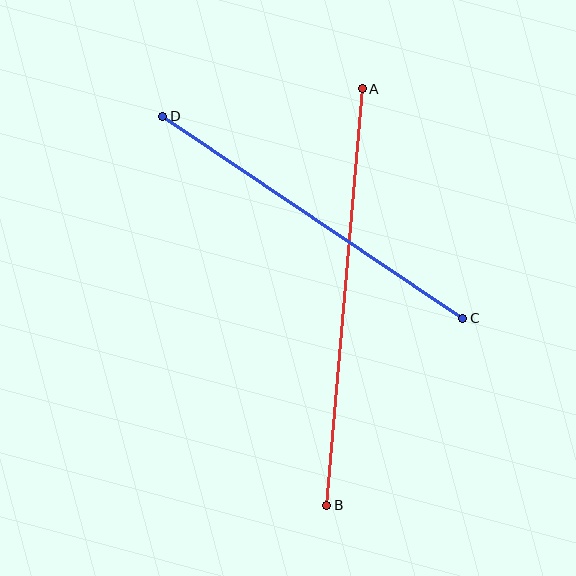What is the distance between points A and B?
The distance is approximately 418 pixels.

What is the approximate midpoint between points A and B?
The midpoint is at approximately (344, 297) pixels.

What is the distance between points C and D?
The distance is approximately 362 pixels.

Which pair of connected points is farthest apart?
Points A and B are farthest apart.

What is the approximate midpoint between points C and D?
The midpoint is at approximately (313, 217) pixels.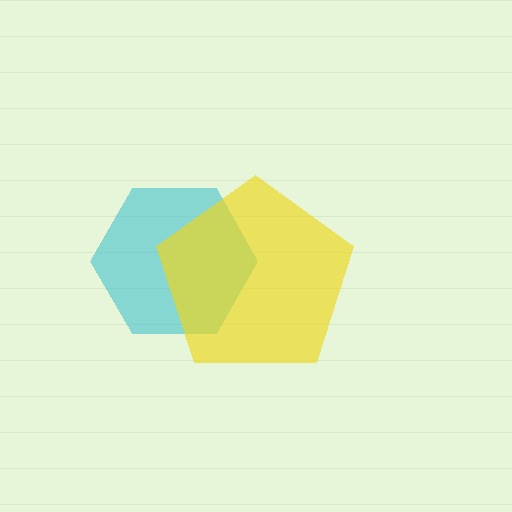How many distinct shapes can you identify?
There are 2 distinct shapes: a cyan hexagon, a yellow pentagon.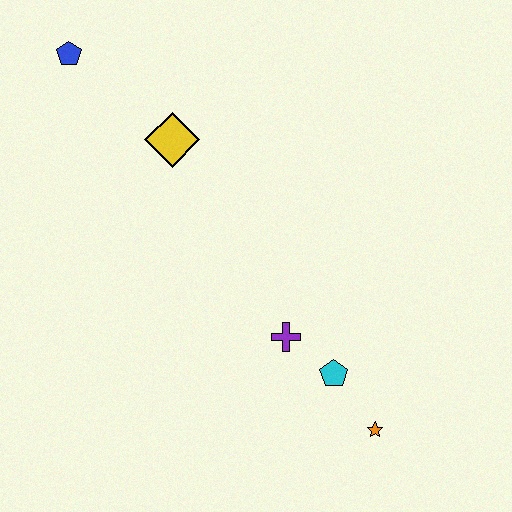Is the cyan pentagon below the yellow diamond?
Yes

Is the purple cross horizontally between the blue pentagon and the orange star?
Yes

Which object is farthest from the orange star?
The blue pentagon is farthest from the orange star.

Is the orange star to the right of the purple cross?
Yes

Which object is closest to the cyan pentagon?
The purple cross is closest to the cyan pentagon.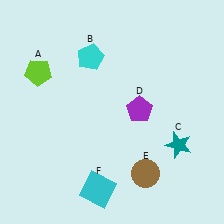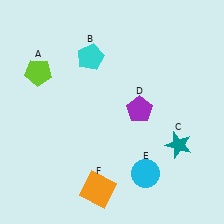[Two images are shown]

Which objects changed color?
E changed from brown to cyan. F changed from cyan to orange.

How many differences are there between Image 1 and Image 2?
There are 2 differences between the two images.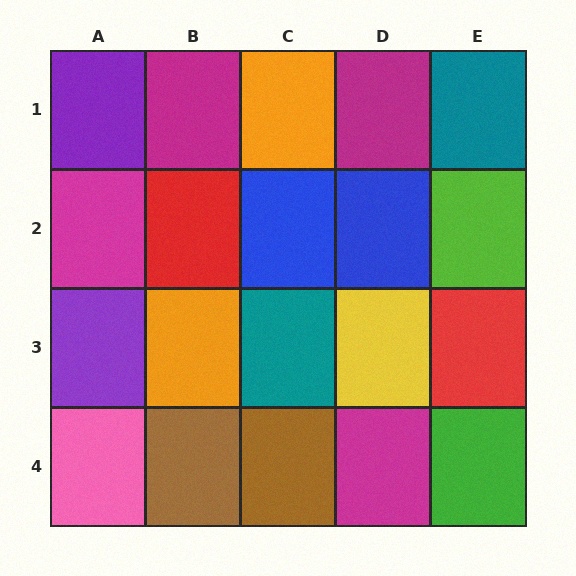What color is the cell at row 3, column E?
Red.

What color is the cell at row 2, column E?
Lime.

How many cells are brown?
2 cells are brown.